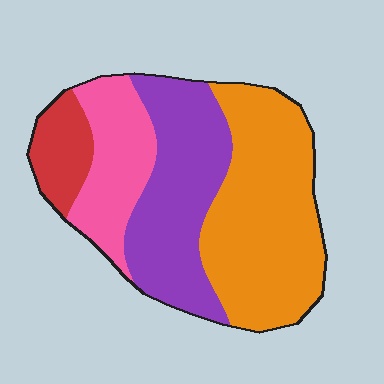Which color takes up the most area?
Orange, at roughly 40%.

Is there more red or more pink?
Pink.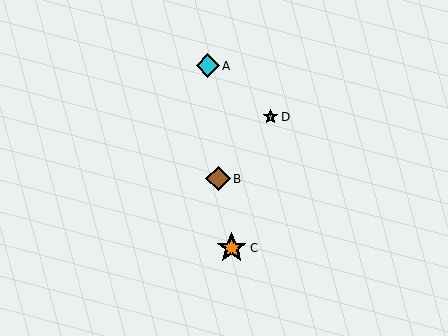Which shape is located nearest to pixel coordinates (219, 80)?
The cyan diamond (labeled A) at (208, 66) is nearest to that location.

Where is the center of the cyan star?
The center of the cyan star is at (270, 117).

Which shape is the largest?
The orange star (labeled C) is the largest.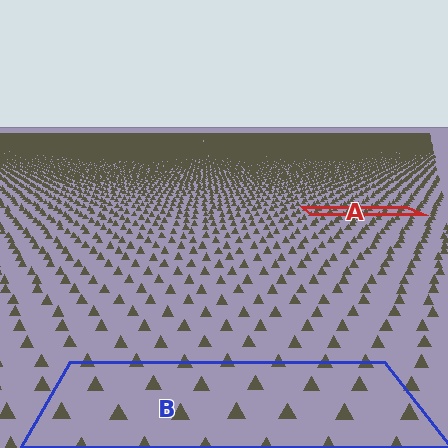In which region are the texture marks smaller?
The texture marks are smaller in region A, because it is farther away.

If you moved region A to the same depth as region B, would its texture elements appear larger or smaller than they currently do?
They would appear larger. At a closer depth, the same texture elements are projected at a bigger on-screen size.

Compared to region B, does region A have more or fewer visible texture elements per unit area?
Region A has more texture elements per unit area — they are packed more densely because it is farther away.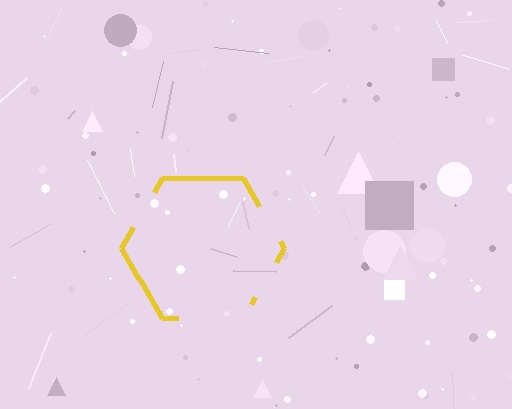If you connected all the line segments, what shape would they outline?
They would outline a hexagon.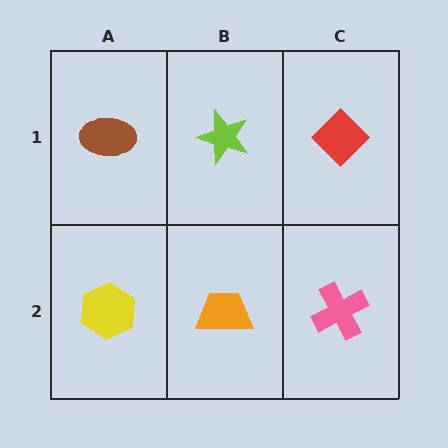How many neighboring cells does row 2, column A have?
2.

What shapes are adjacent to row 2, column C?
A red diamond (row 1, column C), an orange trapezoid (row 2, column B).